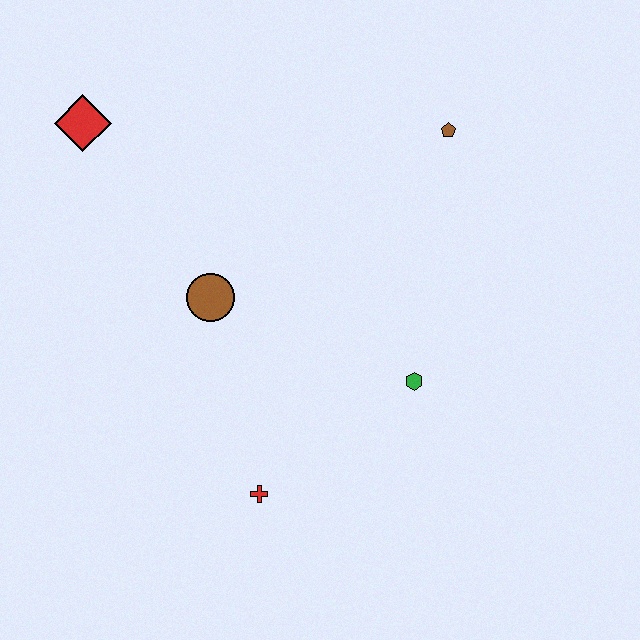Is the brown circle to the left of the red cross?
Yes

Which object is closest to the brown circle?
The red cross is closest to the brown circle.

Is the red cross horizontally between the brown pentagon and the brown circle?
Yes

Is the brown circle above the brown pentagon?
No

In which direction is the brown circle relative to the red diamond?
The brown circle is below the red diamond.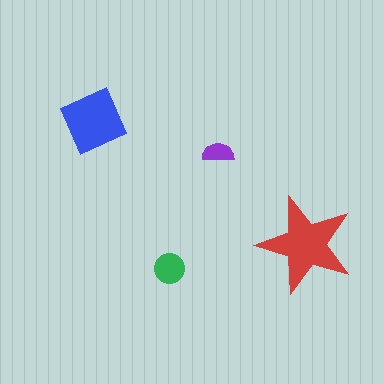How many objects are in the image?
There are 4 objects in the image.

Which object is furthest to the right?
The red star is rightmost.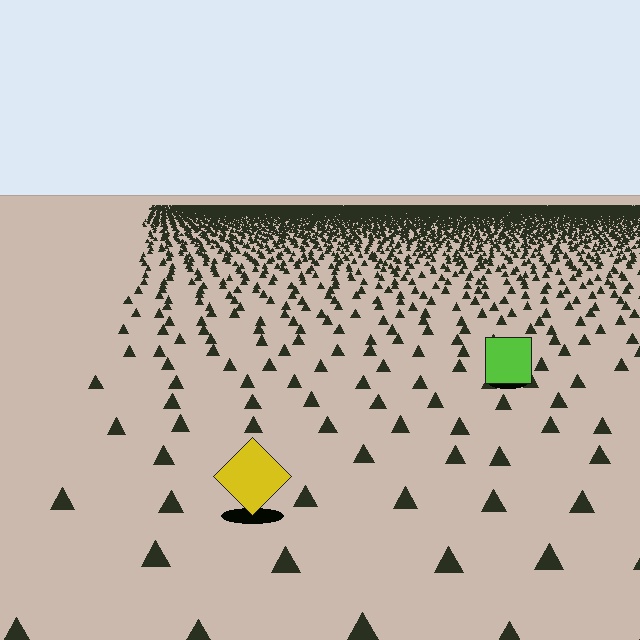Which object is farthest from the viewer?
The lime square is farthest from the viewer. It appears smaller and the ground texture around it is denser.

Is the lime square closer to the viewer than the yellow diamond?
No. The yellow diamond is closer — you can tell from the texture gradient: the ground texture is coarser near it.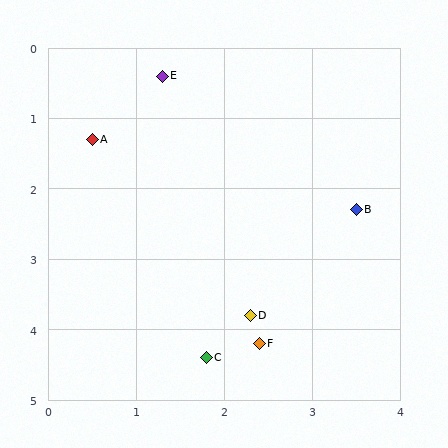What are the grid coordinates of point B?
Point B is at approximately (3.5, 2.3).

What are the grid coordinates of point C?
Point C is at approximately (1.8, 4.4).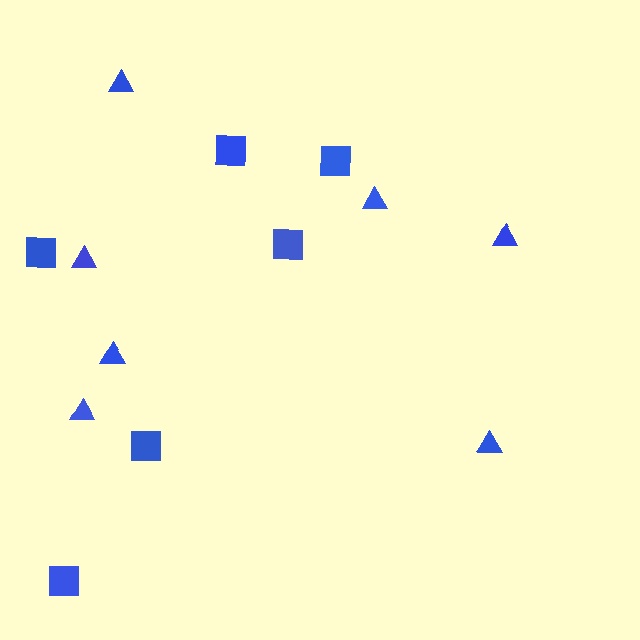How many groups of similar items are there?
There are 2 groups: one group of squares (6) and one group of triangles (7).